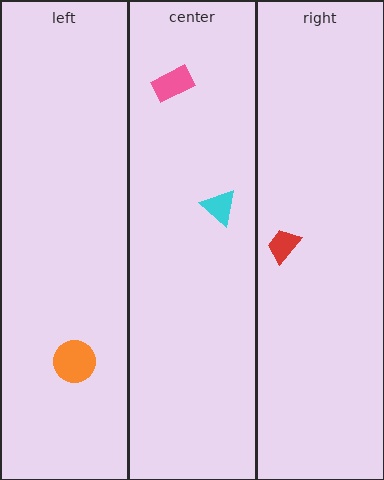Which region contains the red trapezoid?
The right region.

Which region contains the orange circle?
The left region.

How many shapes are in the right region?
1.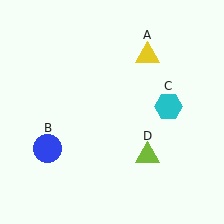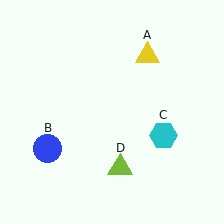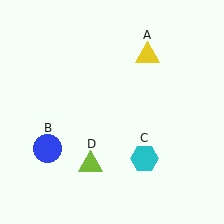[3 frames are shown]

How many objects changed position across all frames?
2 objects changed position: cyan hexagon (object C), lime triangle (object D).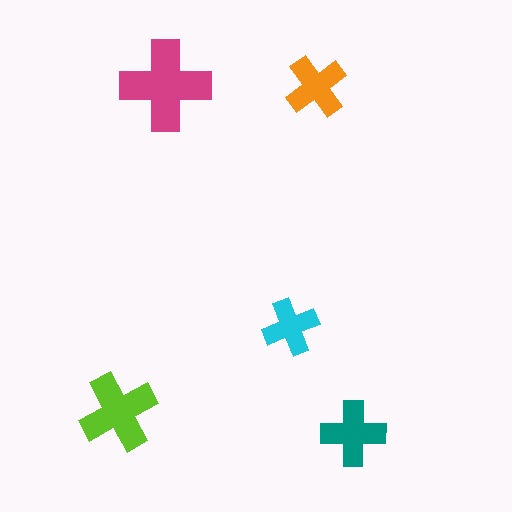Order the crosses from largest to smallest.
the magenta one, the lime one, the teal one, the orange one, the cyan one.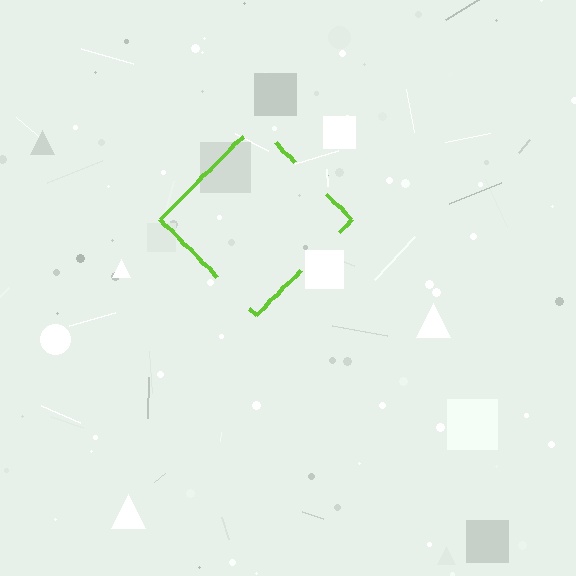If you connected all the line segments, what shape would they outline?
They would outline a diamond.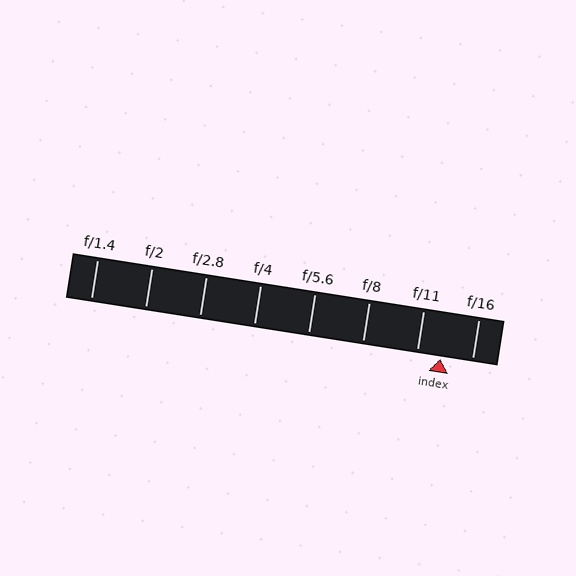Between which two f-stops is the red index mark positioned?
The index mark is between f/11 and f/16.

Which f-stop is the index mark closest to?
The index mark is closest to f/11.